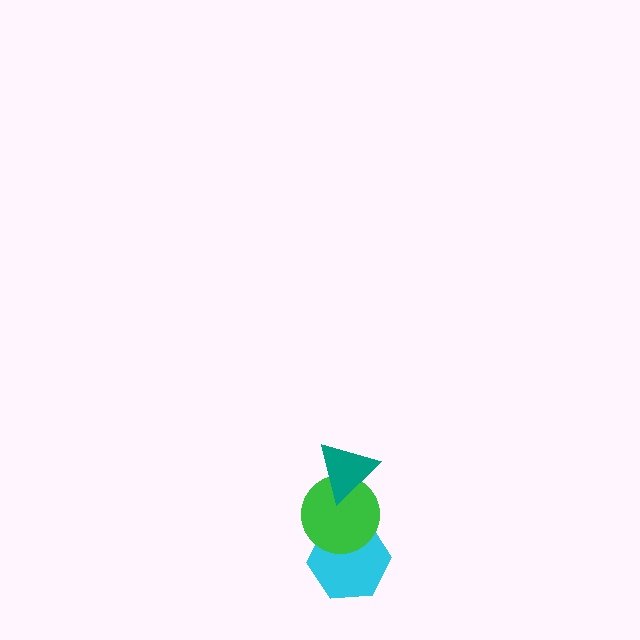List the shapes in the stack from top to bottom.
From top to bottom: the teal triangle, the green circle, the cyan hexagon.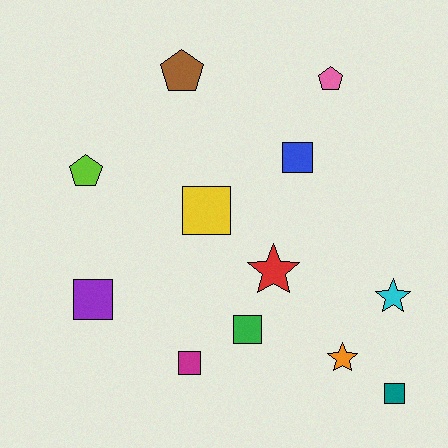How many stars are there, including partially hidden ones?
There are 3 stars.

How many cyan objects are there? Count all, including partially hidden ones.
There is 1 cyan object.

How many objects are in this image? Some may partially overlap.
There are 12 objects.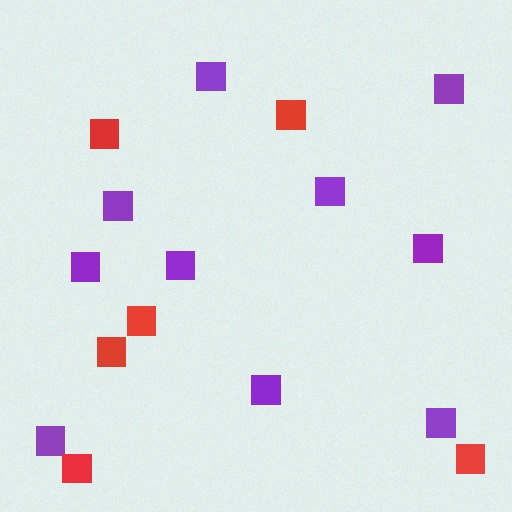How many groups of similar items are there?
There are 2 groups: one group of purple squares (10) and one group of red squares (6).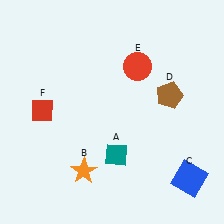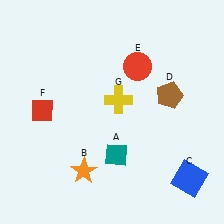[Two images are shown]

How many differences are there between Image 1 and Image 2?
There is 1 difference between the two images.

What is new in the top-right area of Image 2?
A yellow cross (G) was added in the top-right area of Image 2.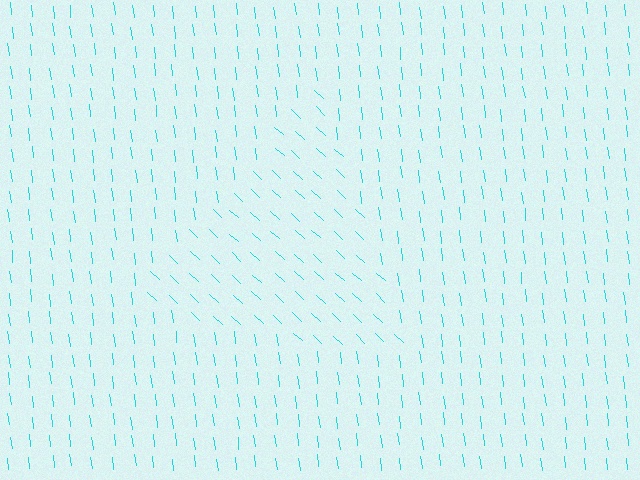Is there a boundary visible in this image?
Yes, there is a texture boundary formed by a change in line orientation.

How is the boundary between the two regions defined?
The boundary is defined purely by a change in line orientation (approximately 39 degrees difference). All lines are the same color and thickness.